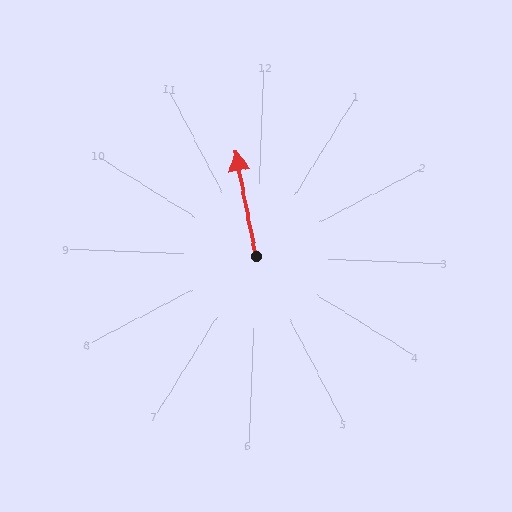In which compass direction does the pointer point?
North.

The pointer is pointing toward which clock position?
Roughly 12 o'clock.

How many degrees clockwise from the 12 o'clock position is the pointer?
Approximately 347 degrees.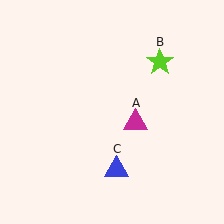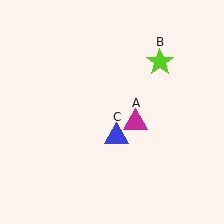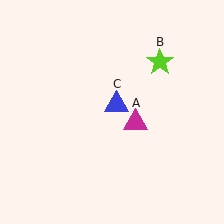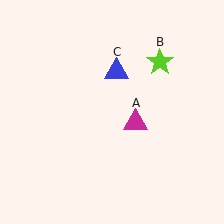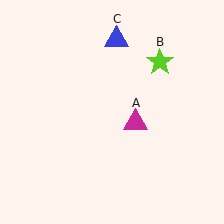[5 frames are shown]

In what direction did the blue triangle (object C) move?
The blue triangle (object C) moved up.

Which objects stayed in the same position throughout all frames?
Magenta triangle (object A) and lime star (object B) remained stationary.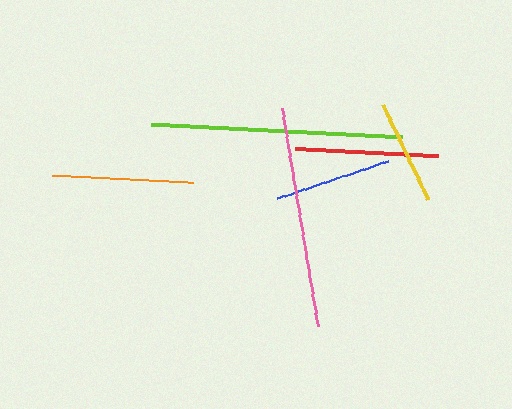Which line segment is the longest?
The lime line is the longest at approximately 250 pixels.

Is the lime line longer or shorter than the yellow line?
The lime line is longer than the yellow line.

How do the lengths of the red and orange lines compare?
The red and orange lines are approximately the same length.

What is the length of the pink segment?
The pink segment is approximately 221 pixels long.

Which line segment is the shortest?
The yellow line is the shortest at approximately 104 pixels.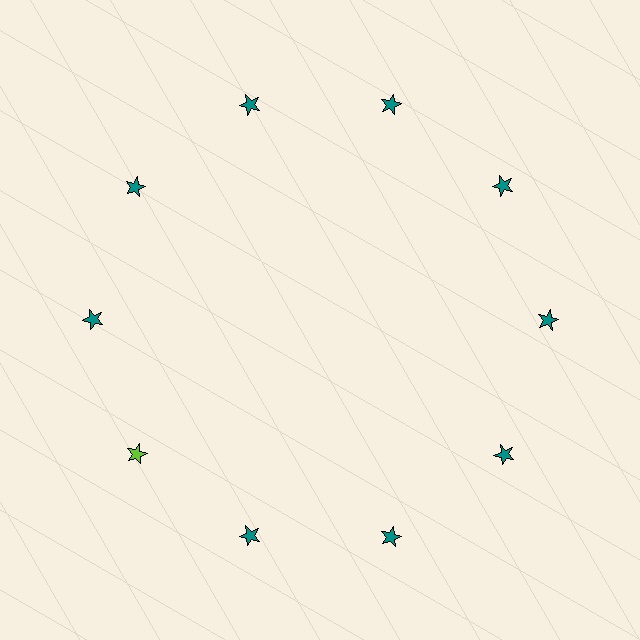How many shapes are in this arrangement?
There are 10 shapes arranged in a ring pattern.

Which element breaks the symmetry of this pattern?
The lime star at roughly the 8 o'clock position breaks the symmetry. All other shapes are teal stars.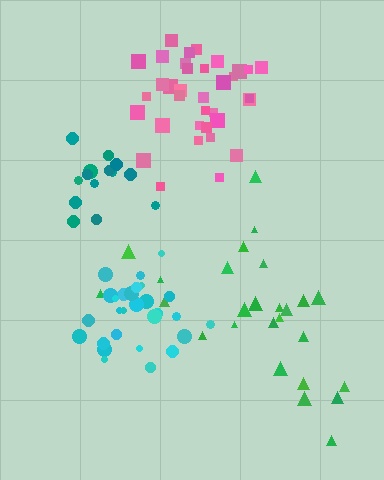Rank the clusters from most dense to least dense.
pink, teal, cyan, green.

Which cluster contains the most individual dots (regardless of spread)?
Pink (35).